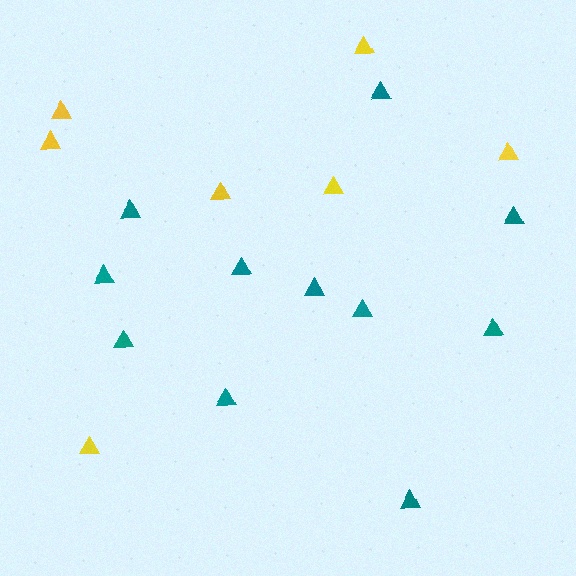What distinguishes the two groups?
There are 2 groups: one group of yellow triangles (7) and one group of teal triangles (11).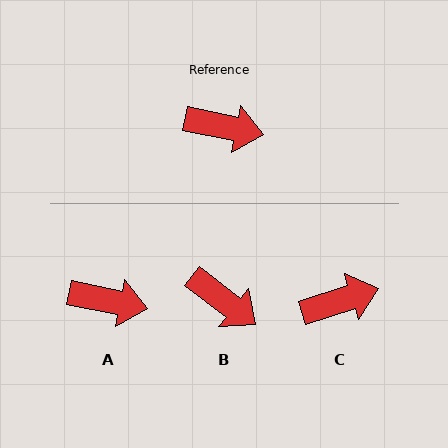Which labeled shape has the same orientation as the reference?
A.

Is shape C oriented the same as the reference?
No, it is off by about 29 degrees.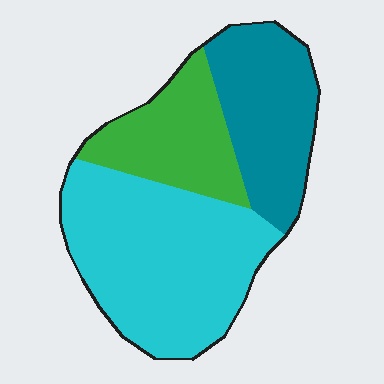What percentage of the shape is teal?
Teal covers around 30% of the shape.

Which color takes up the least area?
Green, at roughly 25%.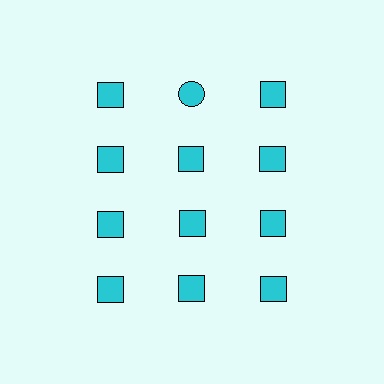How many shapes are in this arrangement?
There are 12 shapes arranged in a grid pattern.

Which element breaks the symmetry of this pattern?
The cyan circle in the top row, second from left column breaks the symmetry. All other shapes are cyan squares.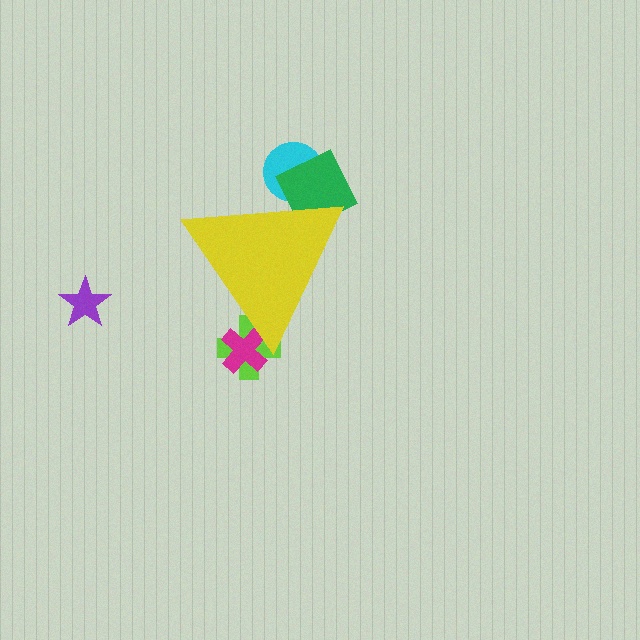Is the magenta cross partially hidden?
Yes, the magenta cross is partially hidden behind the yellow triangle.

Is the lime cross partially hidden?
Yes, the lime cross is partially hidden behind the yellow triangle.